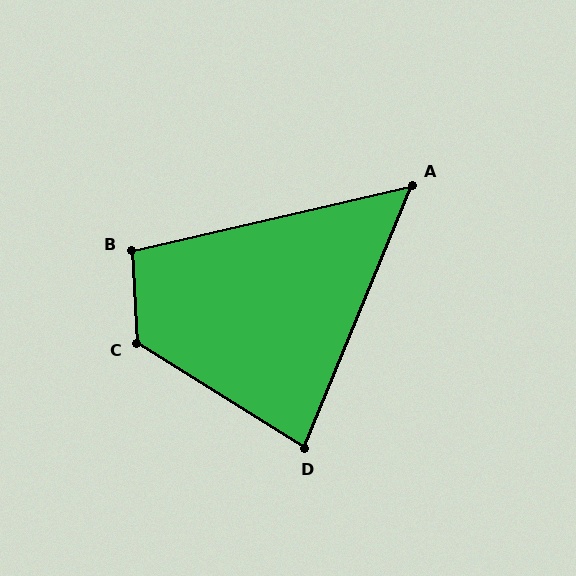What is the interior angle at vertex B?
Approximately 100 degrees (obtuse).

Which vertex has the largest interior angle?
C, at approximately 125 degrees.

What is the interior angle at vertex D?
Approximately 80 degrees (acute).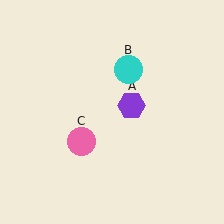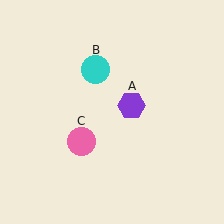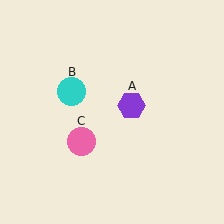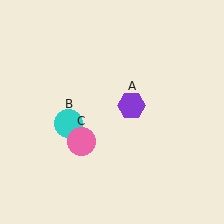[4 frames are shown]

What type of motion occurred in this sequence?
The cyan circle (object B) rotated counterclockwise around the center of the scene.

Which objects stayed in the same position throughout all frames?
Purple hexagon (object A) and pink circle (object C) remained stationary.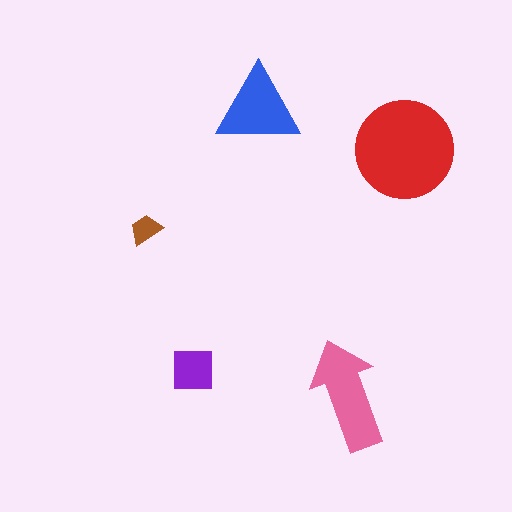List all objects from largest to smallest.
The red circle, the pink arrow, the blue triangle, the purple square, the brown trapezoid.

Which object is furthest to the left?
The brown trapezoid is leftmost.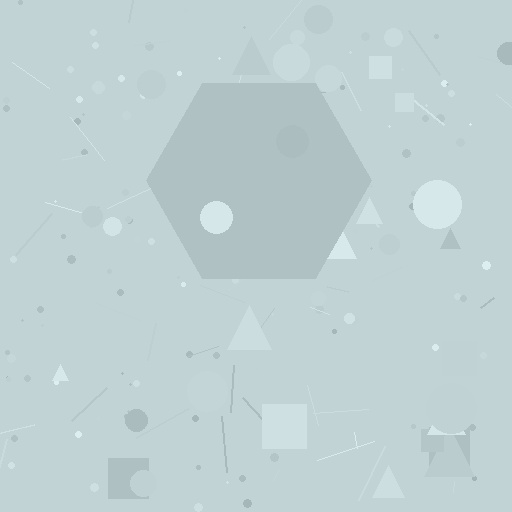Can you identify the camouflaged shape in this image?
The camouflaged shape is a hexagon.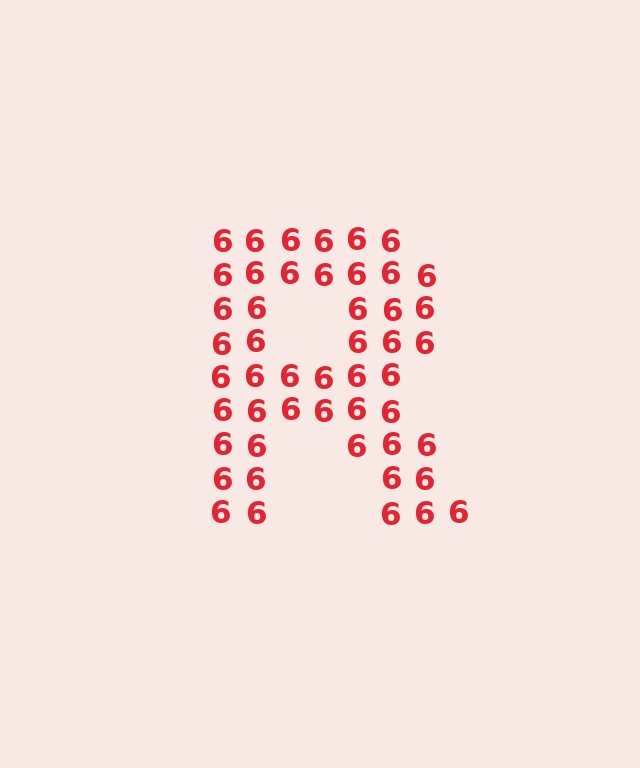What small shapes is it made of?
It is made of small digit 6's.